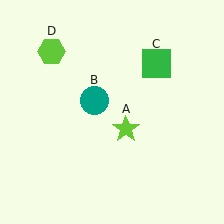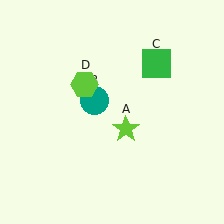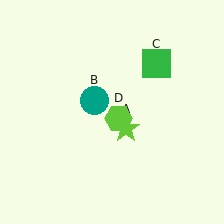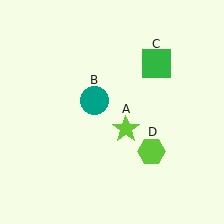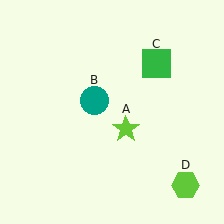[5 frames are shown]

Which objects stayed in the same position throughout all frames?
Lime star (object A) and teal circle (object B) and green square (object C) remained stationary.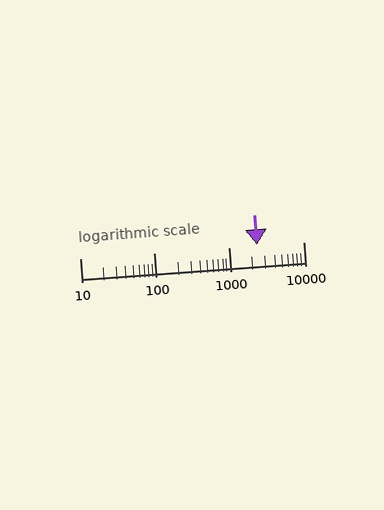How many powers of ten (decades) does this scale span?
The scale spans 3 decades, from 10 to 10000.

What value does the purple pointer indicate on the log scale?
The pointer indicates approximately 2400.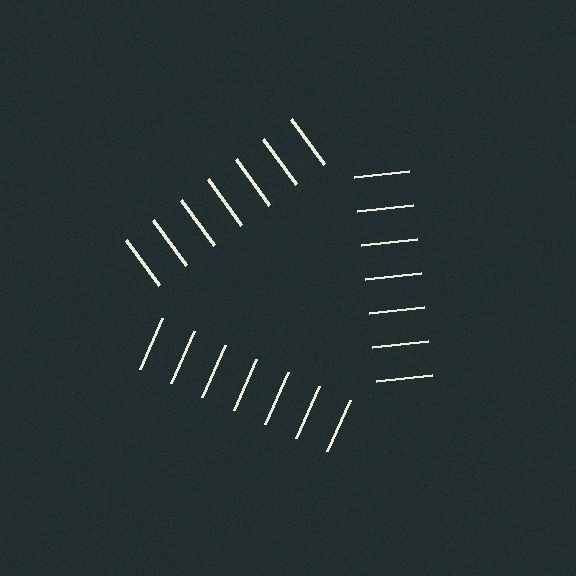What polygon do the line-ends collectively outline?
An illusory triangle — the line segments terminate on its edges but no continuous stroke is drawn.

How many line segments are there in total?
21 — 7 along each of the 3 edges.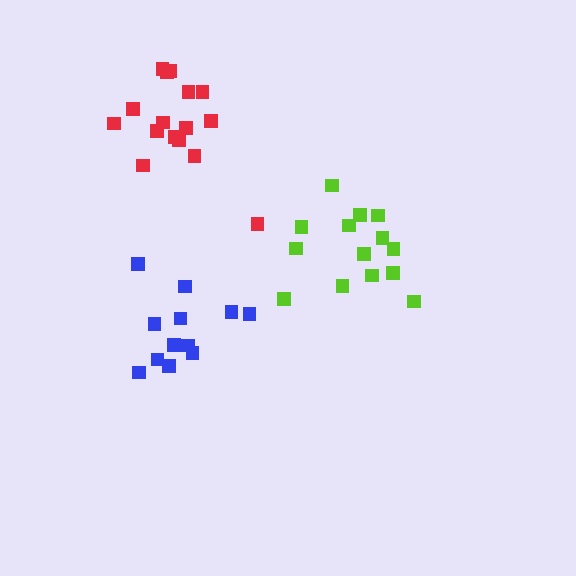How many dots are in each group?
Group 1: 16 dots, Group 2: 14 dots, Group 3: 12 dots (42 total).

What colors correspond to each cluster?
The clusters are colored: red, lime, blue.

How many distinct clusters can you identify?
There are 3 distinct clusters.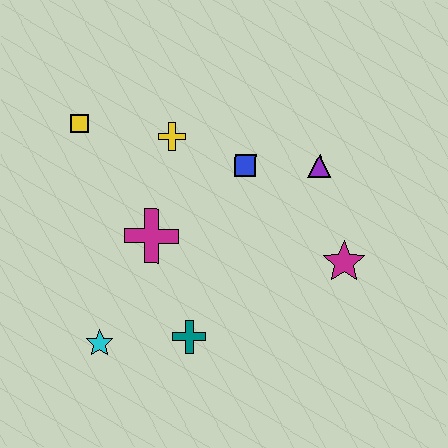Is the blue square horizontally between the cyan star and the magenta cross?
No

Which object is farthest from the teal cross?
The yellow square is farthest from the teal cross.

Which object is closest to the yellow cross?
The blue square is closest to the yellow cross.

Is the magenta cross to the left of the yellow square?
No